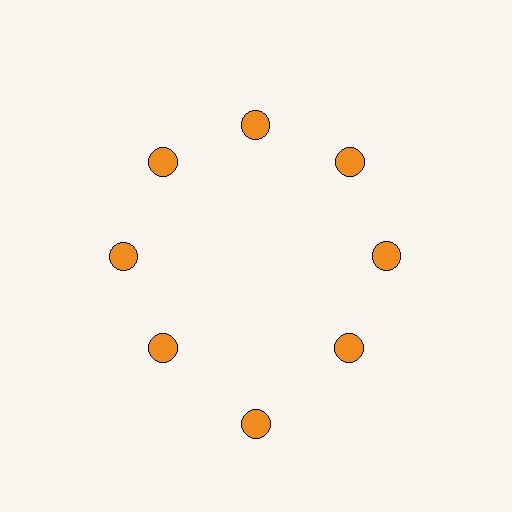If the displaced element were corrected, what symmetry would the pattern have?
It would have 8-fold rotational symmetry — the pattern would map onto itself every 45 degrees.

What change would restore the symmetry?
The symmetry would be restored by moving it inward, back onto the ring so that all 8 circles sit at equal angles and equal distance from the center.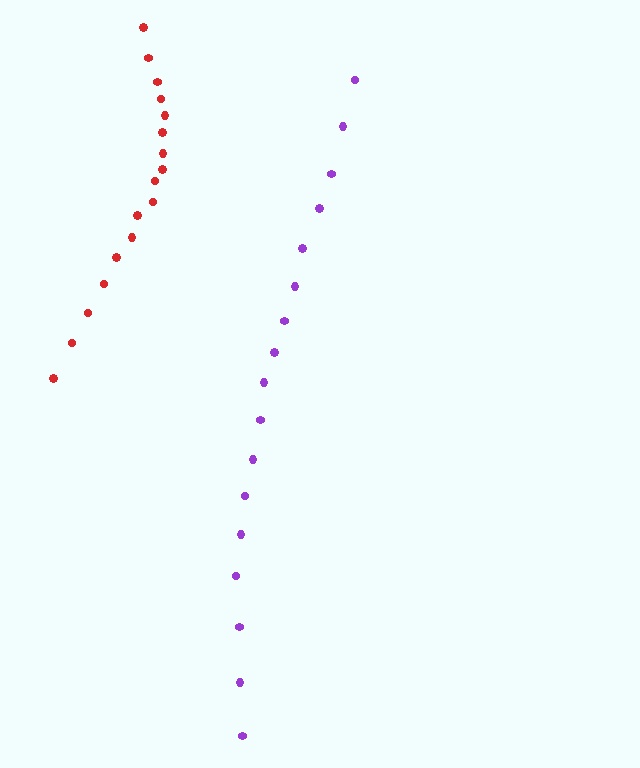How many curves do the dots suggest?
There are 2 distinct paths.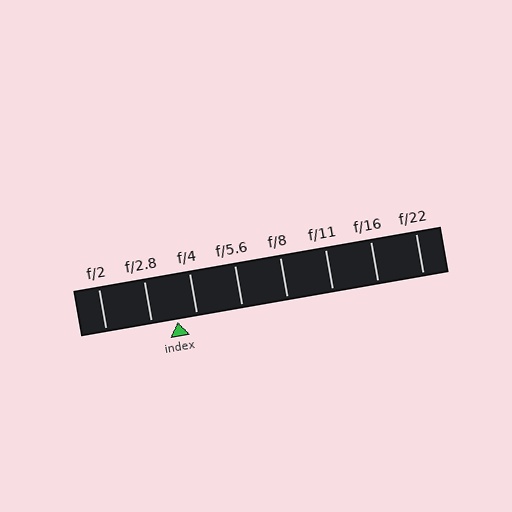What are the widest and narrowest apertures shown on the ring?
The widest aperture shown is f/2 and the narrowest is f/22.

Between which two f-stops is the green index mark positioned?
The index mark is between f/2.8 and f/4.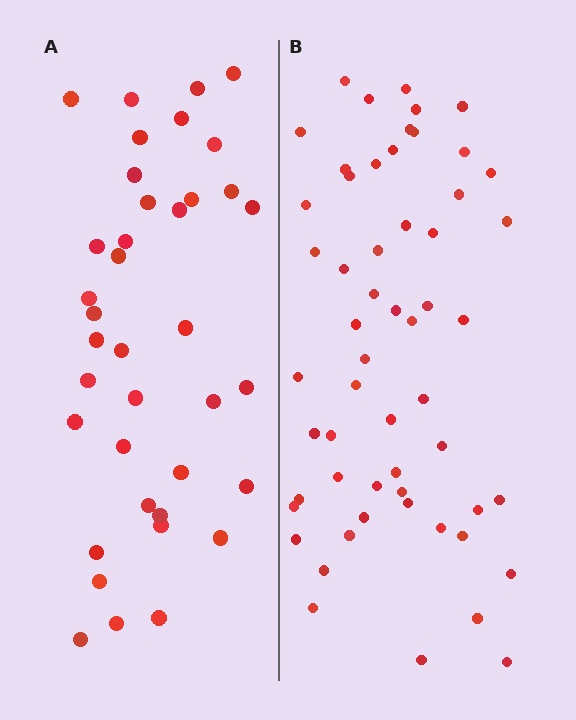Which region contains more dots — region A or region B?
Region B (the right region) has more dots.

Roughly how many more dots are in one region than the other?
Region B has approximately 20 more dots than region A.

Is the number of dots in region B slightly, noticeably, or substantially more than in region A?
Region B has substantially more. The ratio is roughly 1.5 to 1.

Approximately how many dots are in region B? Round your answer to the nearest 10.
About 60 dots. (The exact count is 56, which rounds to 60.)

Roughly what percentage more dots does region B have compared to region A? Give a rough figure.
About 45% more.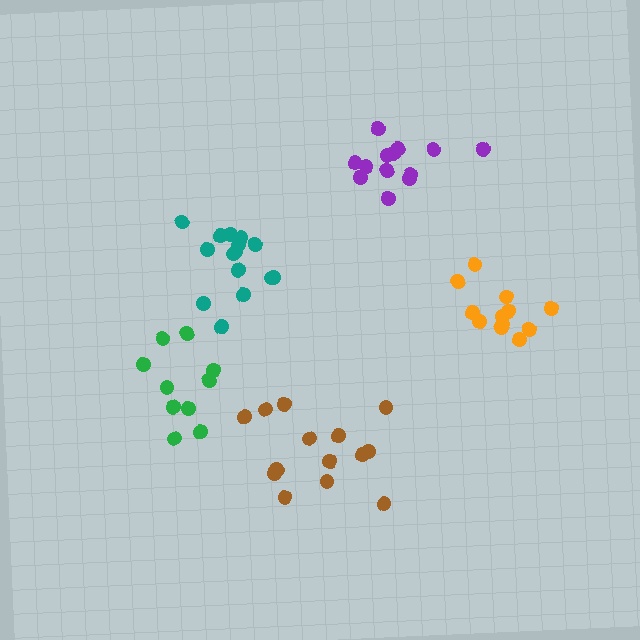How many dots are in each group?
Group 1: 12 dots, Group 2: 10 dots, Group 3: 15 dots, Group 4: 13 dots, Group 5: 14 dots (64 total).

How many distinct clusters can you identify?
There are 5 distinct clusters.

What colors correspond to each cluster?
The clusters are colored: orange, green, teal, purple, brown.